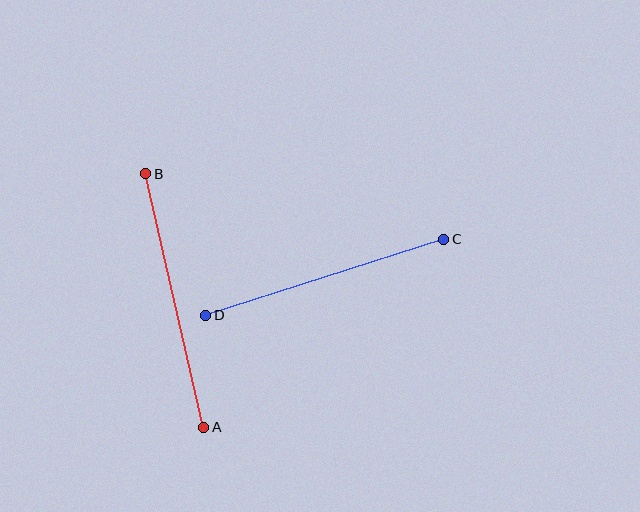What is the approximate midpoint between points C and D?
The midpoint is at approximately (325, 277) pixels.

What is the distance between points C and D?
The distance is approximately 250 pixels.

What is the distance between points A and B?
The distance is approximately 260 pixels.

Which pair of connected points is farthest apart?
Points A and B are farthest apart.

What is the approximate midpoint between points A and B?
The midpoint is at approximately (175, 300) pixels.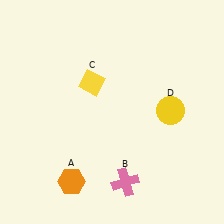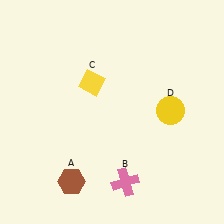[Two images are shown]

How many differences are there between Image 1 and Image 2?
There is 1 difference between the two images.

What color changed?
The hexagon (A) changed from orange in Image 1 to brown in Image 2.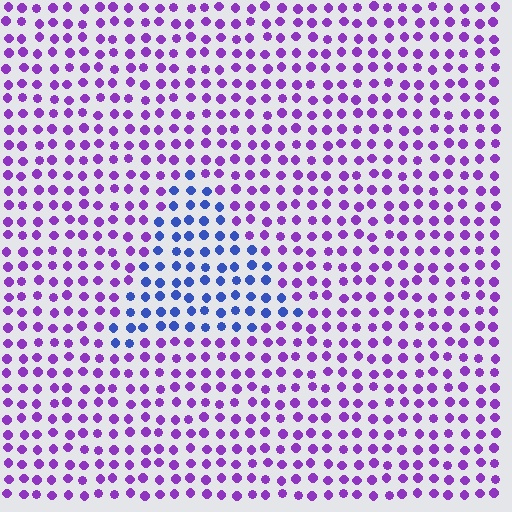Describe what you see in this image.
The image is filled with small purple elements in a uniform arrangement. A triangle-shaped region is visible where the elements are tinted to a slightly different hue, forming a subtle color boundary.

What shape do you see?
I see a triangle.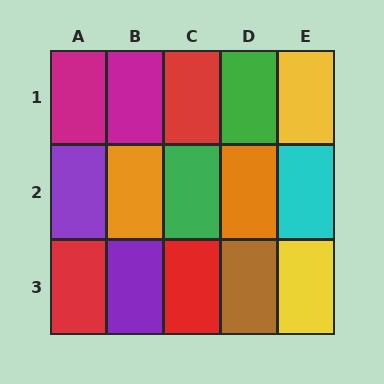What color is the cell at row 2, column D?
Orange.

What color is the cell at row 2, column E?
Cyan.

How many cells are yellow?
2 cells are yellow.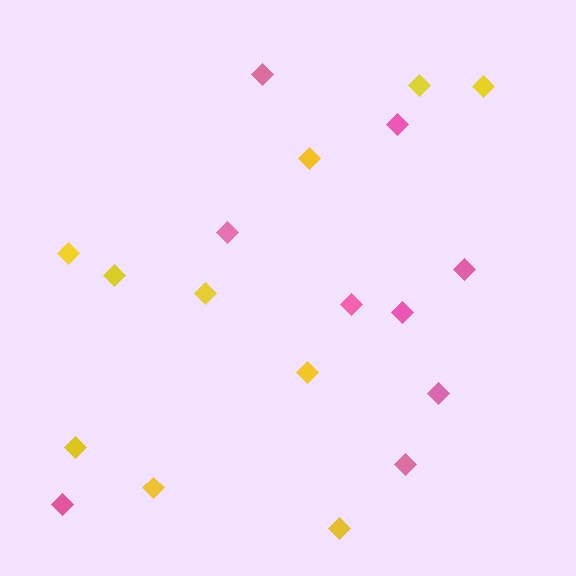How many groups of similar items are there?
There are 2 groups: one group of pink diamonds (9) and one group of yellow diamonds (10).